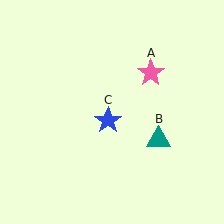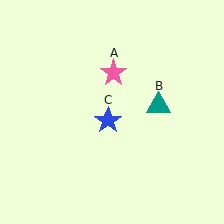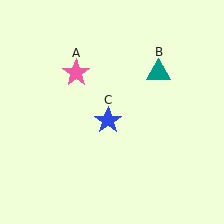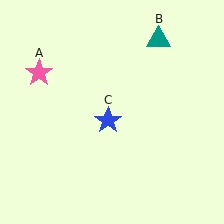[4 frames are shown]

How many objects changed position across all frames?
2 objects changed position: pink star (object A), teal triangle (object B).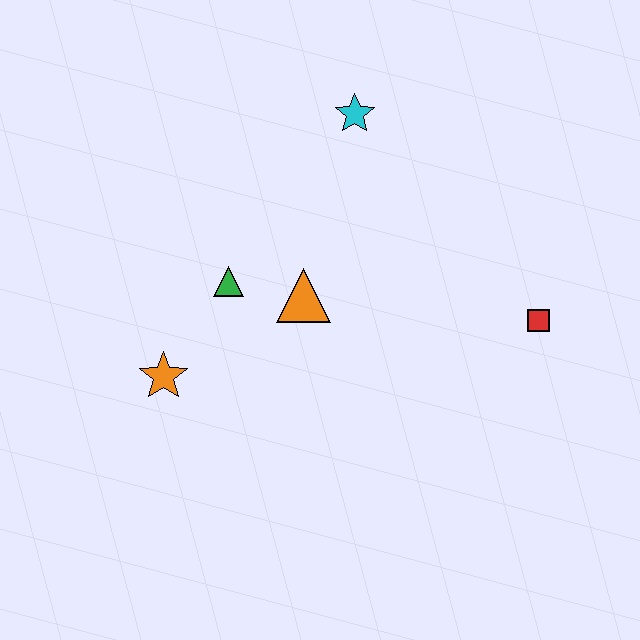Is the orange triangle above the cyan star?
No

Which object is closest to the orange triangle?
The green triangle is closest to the orange triangle.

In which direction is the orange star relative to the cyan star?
The orange star is below the cyan star.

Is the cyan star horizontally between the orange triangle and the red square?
Yes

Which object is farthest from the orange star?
The red square is farthest from the orange star.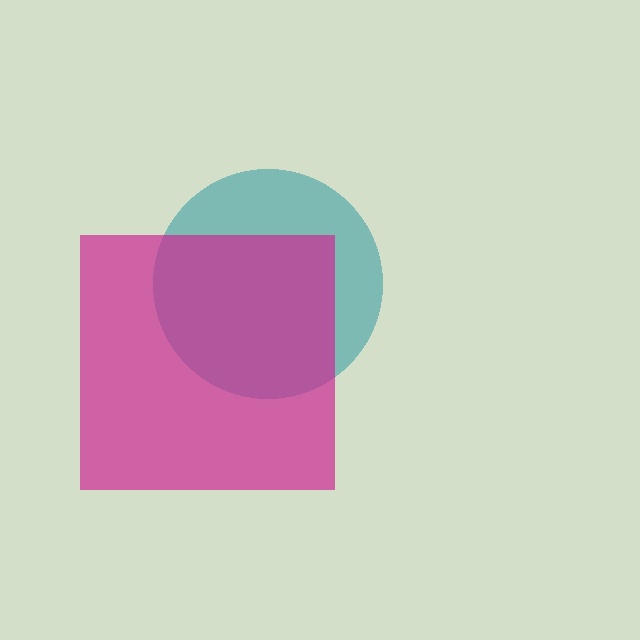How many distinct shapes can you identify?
There are 2 distinct shapes: a teal circle, a magenta square.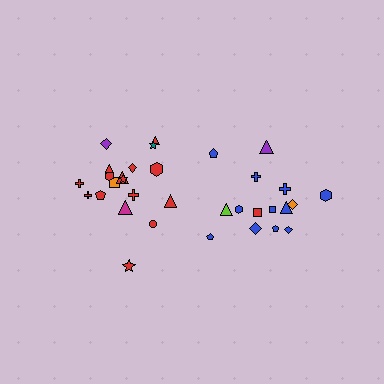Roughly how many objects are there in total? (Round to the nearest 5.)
Roughly 35 objects in total.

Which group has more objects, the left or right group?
The left group.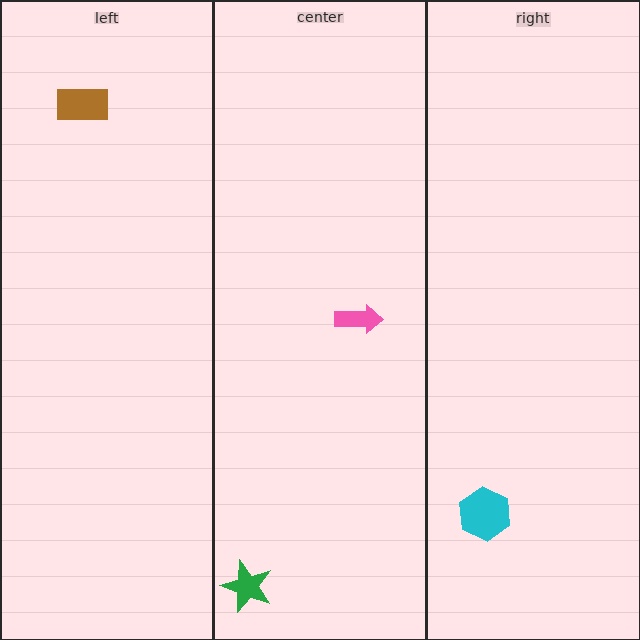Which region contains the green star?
The center region.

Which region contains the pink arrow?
The center region.